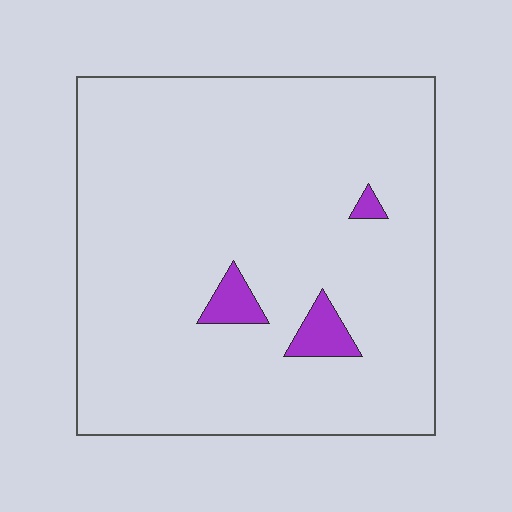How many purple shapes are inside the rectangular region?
3.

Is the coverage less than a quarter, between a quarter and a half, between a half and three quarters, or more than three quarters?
Less than a quarter.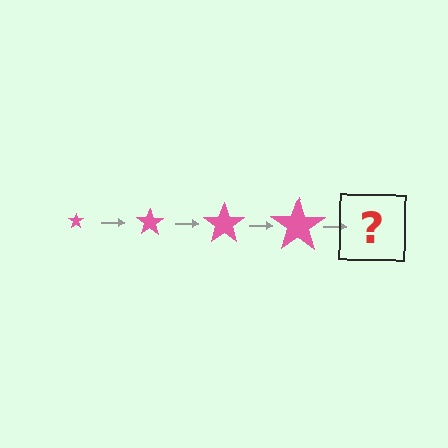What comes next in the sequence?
The next element should be a pink star, larger than the previous one.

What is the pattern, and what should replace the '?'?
The pattern is that the star gets progressively larger each step. The '?' should be a pink star, larger than the previous one.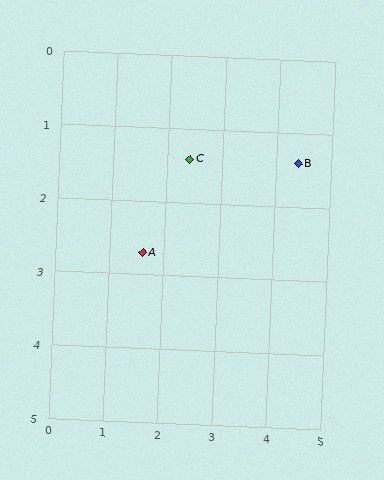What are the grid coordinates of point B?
Point B is at approximately (4.4, 1.4).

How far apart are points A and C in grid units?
Points A and C are about 1.5 grid units apart.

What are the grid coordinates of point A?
Point A is at approximately (1.6, 2.7).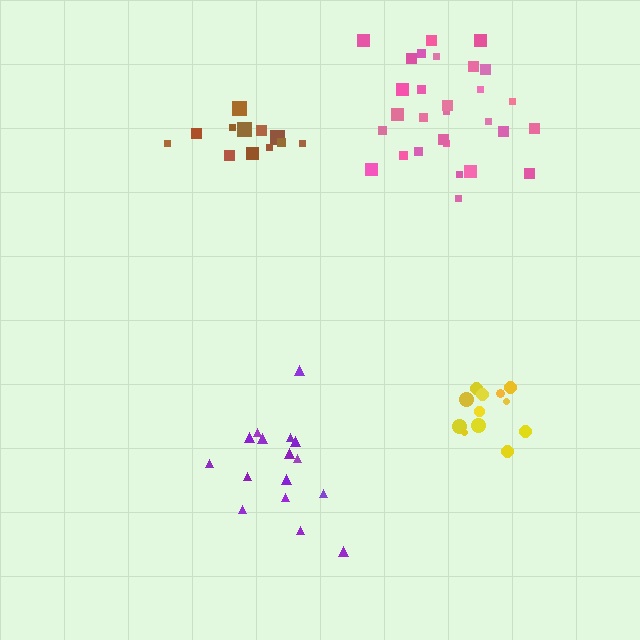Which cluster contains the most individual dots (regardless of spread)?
Pink (29).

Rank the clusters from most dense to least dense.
yellow, brown, pink, purple.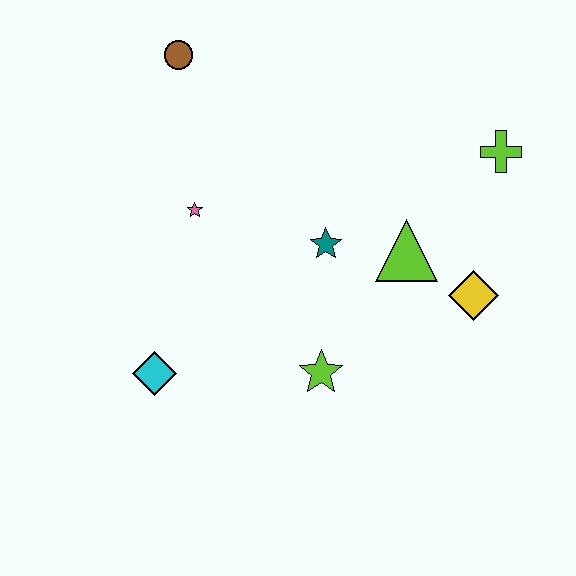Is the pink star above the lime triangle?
Yes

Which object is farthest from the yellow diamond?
The brown circle is farthest from the yellow diamond.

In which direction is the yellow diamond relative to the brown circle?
The yellow diamond is to the right of the brown circle.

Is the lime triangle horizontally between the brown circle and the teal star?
No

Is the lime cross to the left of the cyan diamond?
No